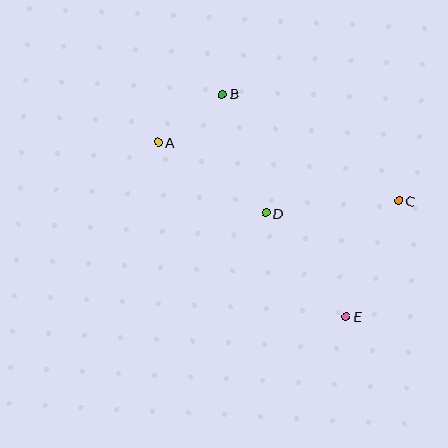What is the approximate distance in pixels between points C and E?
The distance between C and E is approximately 127 pixels.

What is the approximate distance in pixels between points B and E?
The distance between B and E is approximately 255 pixels.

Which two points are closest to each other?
Points A and B are closest to each other.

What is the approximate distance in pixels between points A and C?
The distance between A and C is approximately 248 pixels.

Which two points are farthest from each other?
Points A and E are farthest from each other.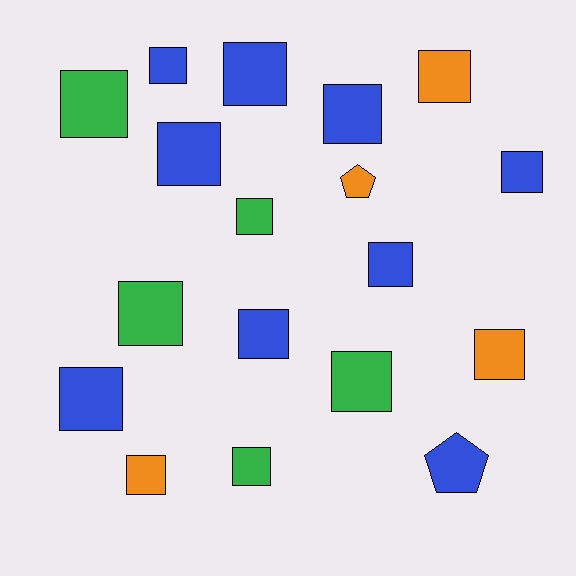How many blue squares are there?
There are 8 blue squares.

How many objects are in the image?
There are 18 objects.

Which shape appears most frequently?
Square, with 16 objects.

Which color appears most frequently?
Blue, with 9 objects.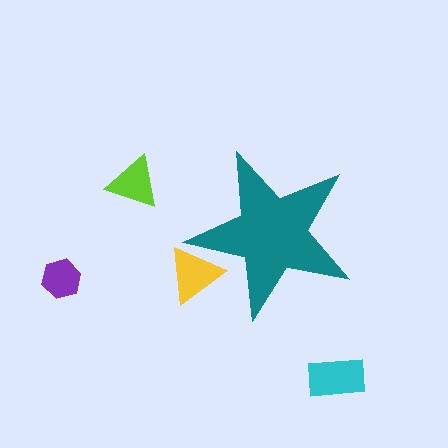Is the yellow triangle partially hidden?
Yes, the yellow triangle is partially hidden behind the teal star.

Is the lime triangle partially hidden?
No, the lime triangle is fully visible.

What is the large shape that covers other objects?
A teal star.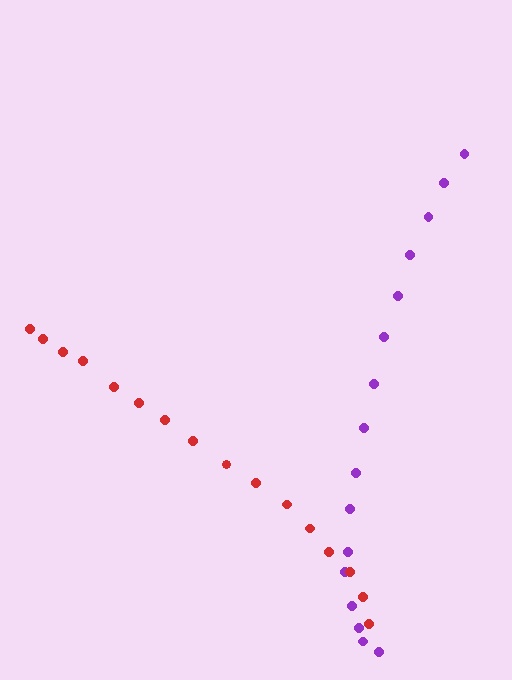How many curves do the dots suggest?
There are 2 distinct paths.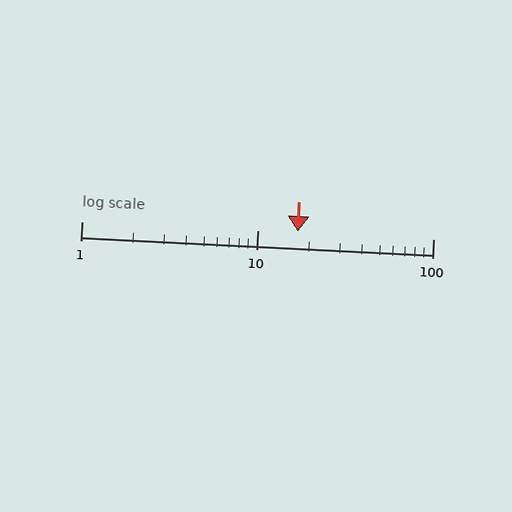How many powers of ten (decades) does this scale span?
The scale spans 2 decades, from 1 to 100.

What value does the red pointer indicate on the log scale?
The pointer indicates approximately 17.